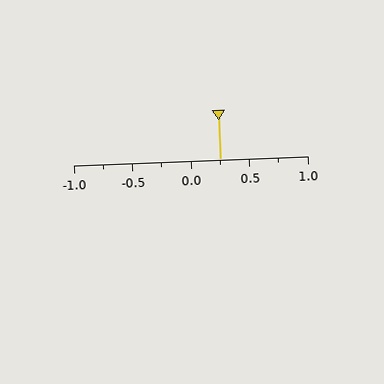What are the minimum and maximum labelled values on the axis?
The axis runs from -1.0 to 1.0.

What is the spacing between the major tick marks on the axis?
The major ticks are spaced 0.5 apart.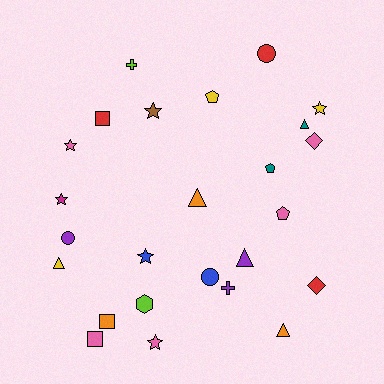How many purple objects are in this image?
There are 3 purple objects.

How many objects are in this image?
There are 25 objects.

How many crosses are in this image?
There are 2 crosses.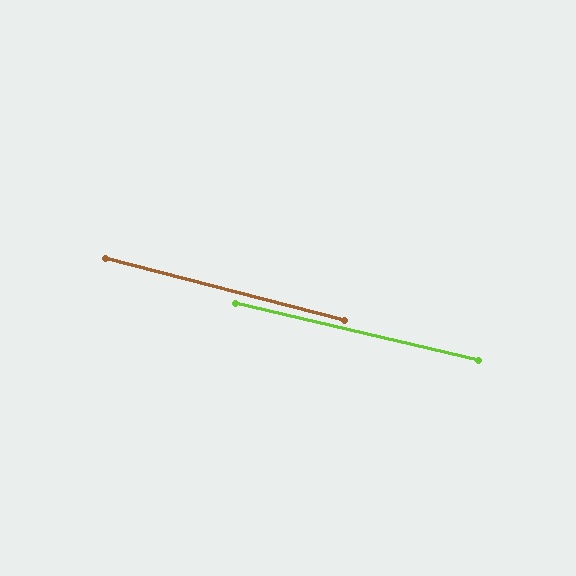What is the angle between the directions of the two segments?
Approximately 1 degree.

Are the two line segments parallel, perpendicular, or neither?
Parallel — their directions differ by only 1.1°.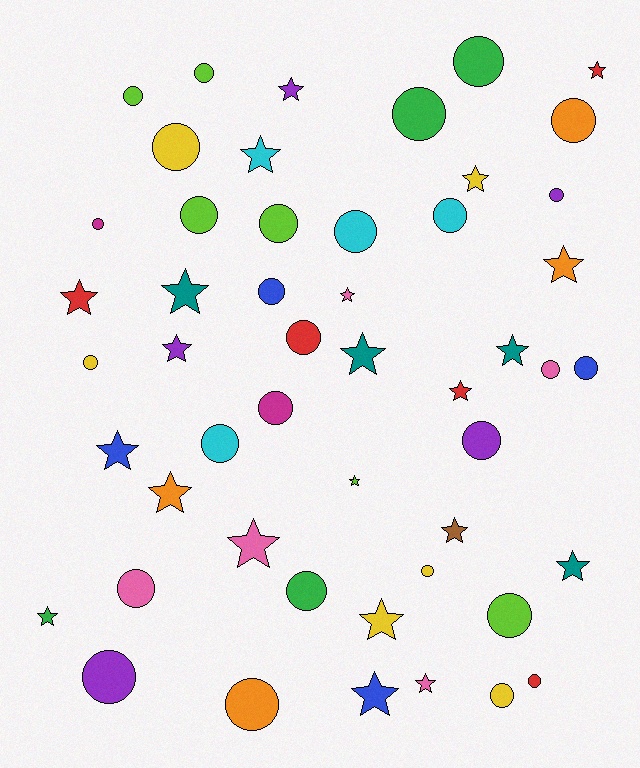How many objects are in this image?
There are 50 objects.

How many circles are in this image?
There are 28 circles.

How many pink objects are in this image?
There are 5 pink objects.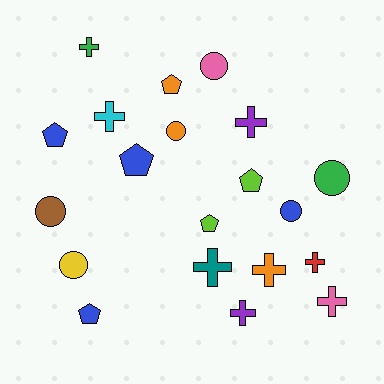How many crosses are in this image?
There are 8 crosses.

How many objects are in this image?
There are 20 objects.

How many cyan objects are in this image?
There is 1 cyan object.